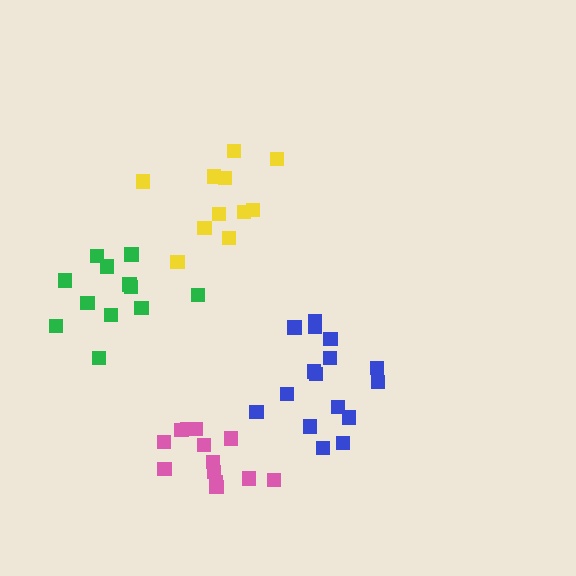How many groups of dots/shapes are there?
There are 4 groups.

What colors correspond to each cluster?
The clusters are colored: yellow, pink, blue, green.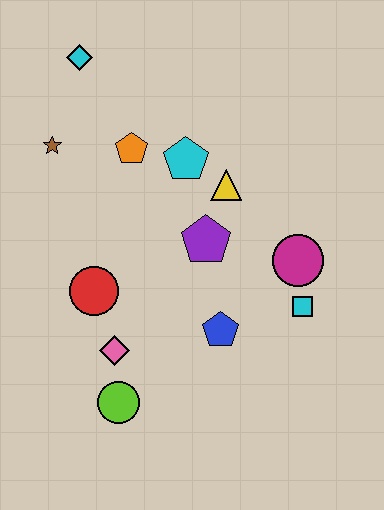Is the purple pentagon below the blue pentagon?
No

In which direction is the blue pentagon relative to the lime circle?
The blue pentagon is to the right of the lime circle.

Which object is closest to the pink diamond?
The lime circle is closest to the pink diamond.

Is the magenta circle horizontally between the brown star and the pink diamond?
No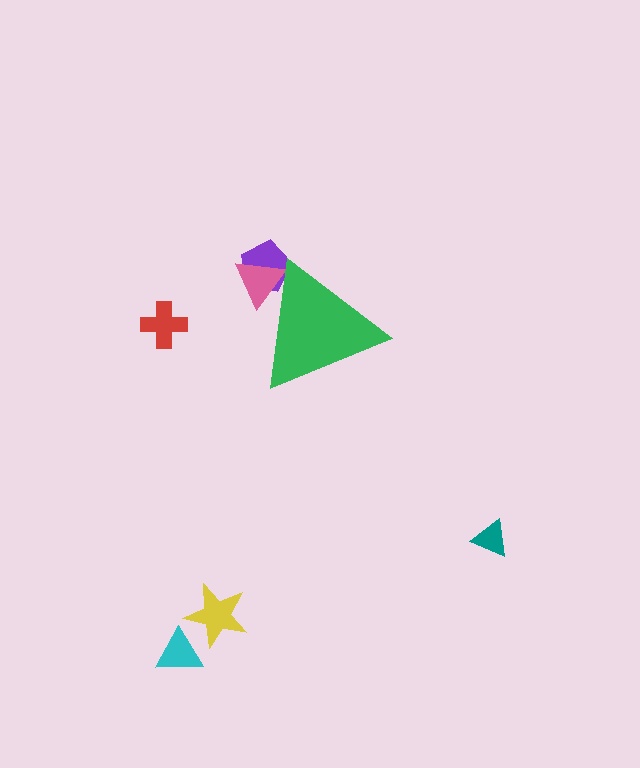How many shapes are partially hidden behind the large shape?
2 shapes are partially hidden.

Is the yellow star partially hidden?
No, the yellow star is fully visible.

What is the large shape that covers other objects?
A green triangle.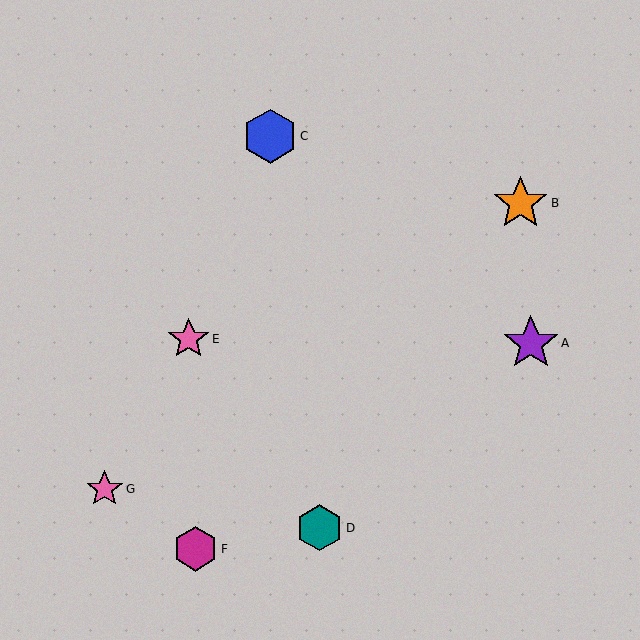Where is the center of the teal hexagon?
The center of the teal hexagon is at (320, 528).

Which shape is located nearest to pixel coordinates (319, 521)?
The teal hexagon (labeled D) at (320, 528) is nearest to that location.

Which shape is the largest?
The purple star (labeled A) is the largest.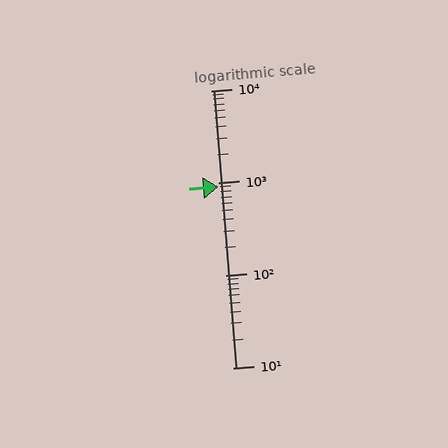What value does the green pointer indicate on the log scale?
The pointer indicates approximately 910.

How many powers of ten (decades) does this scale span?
The scale spans 3 decades, from 10 to 10000.